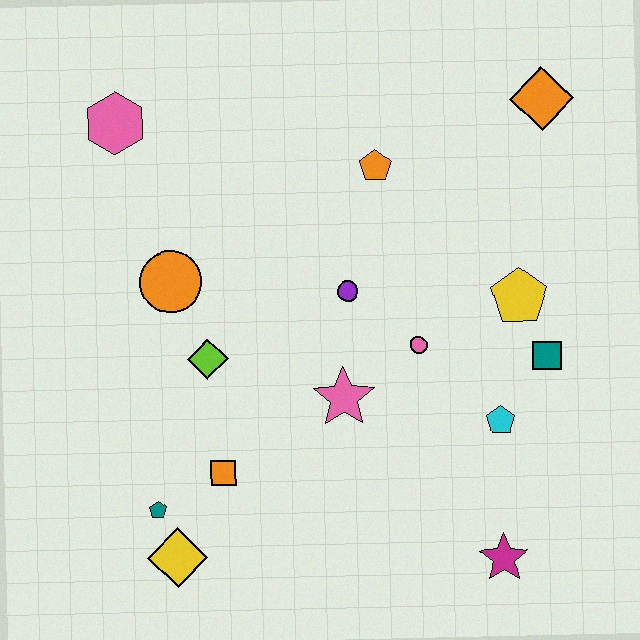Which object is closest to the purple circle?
The pink circle is closest to the purple circle.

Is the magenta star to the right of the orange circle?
Yes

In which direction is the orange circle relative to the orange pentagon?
The orange circle is to the left of the orange pentagon.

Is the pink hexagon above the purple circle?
Yes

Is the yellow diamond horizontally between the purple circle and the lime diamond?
No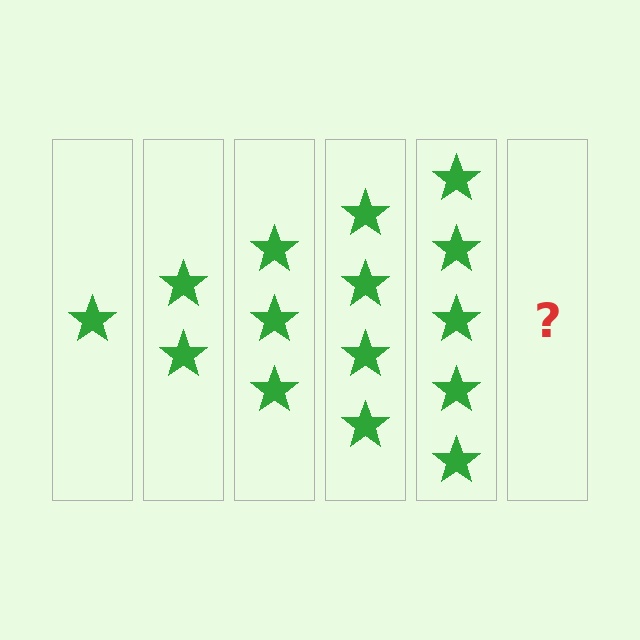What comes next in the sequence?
The next element should be 6 stars.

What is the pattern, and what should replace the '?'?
The pattern is that each step adds one more star. The '?' should be 6 stars.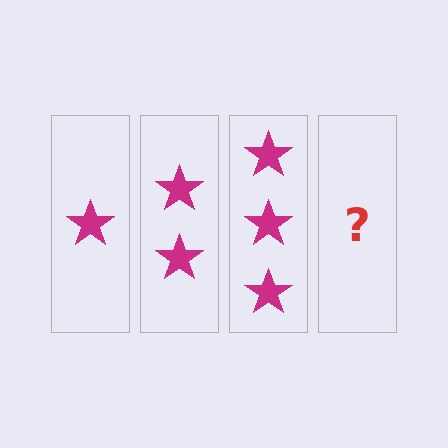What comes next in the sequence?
The next element should be 4 stars.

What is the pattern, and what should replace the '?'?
The pattern is that each step adds one more star. The '?' should be 4 stars.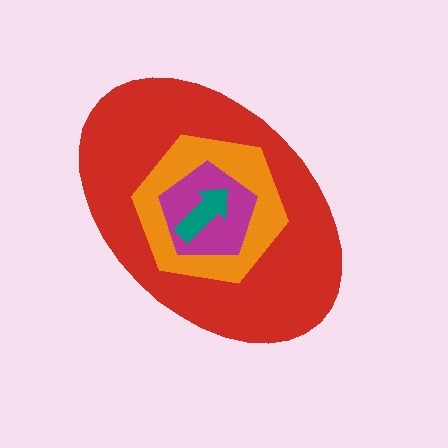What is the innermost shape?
The teal arrow.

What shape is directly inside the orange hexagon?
The magenta pentagon.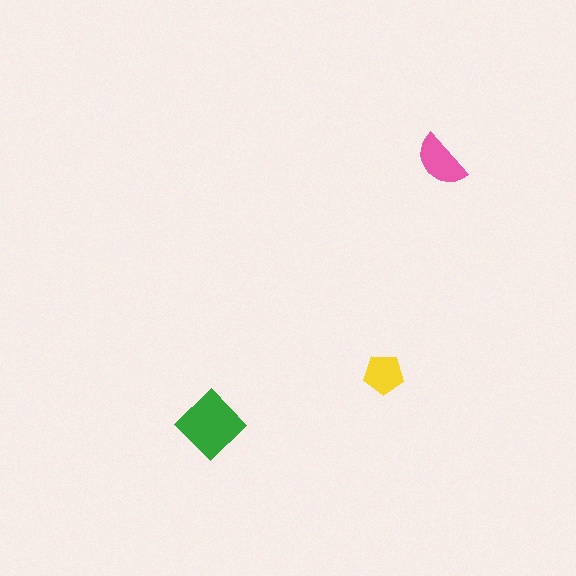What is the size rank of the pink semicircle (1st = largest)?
2nd.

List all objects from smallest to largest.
The yellow pentagon, the pink semicircle, the green diamond.